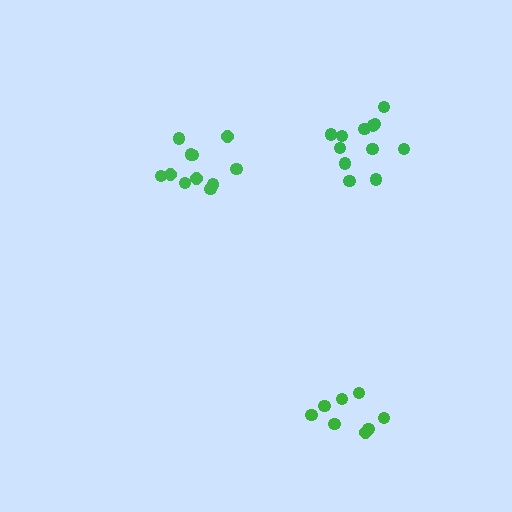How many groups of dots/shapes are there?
There are 3 groups.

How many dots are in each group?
Group 1: 12 dots, Group 2: 8 dots, Group 3: 11 dots (31 total).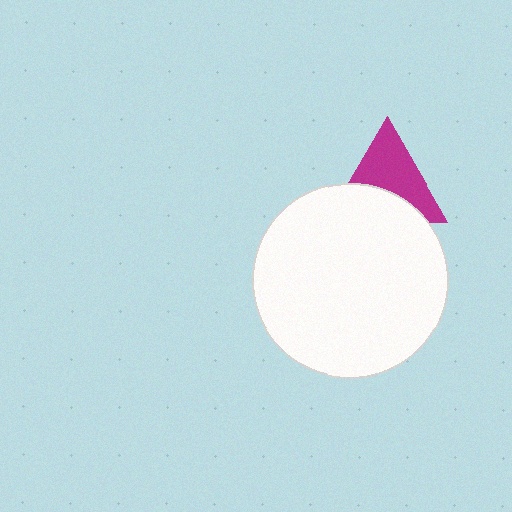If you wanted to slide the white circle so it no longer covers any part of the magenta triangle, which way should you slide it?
Slide it down — that is the most direct way to separate the two shapes.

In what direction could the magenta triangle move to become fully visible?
The magenta triangle could move up. That would shift it out from behind the white circle entirely.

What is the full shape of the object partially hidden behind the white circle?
The partially hidden object is a magenta triangle.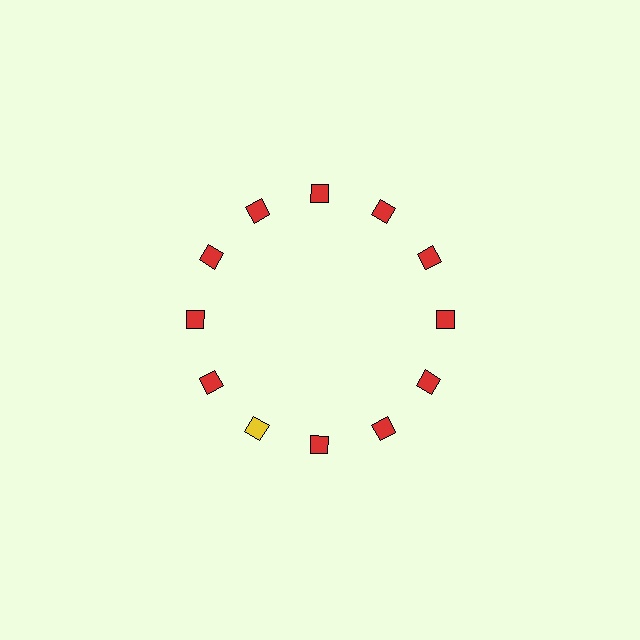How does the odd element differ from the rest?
It has a different color: yellow instead of red.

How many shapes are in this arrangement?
There are 12 shapes arranged in a ring pattern.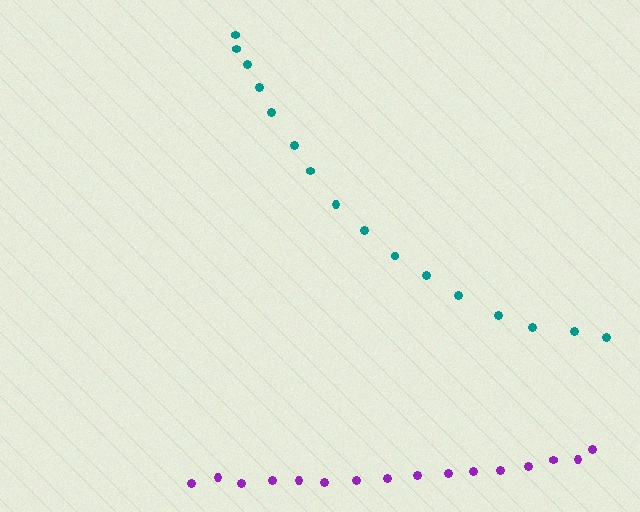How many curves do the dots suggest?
There are 2 distinct paths.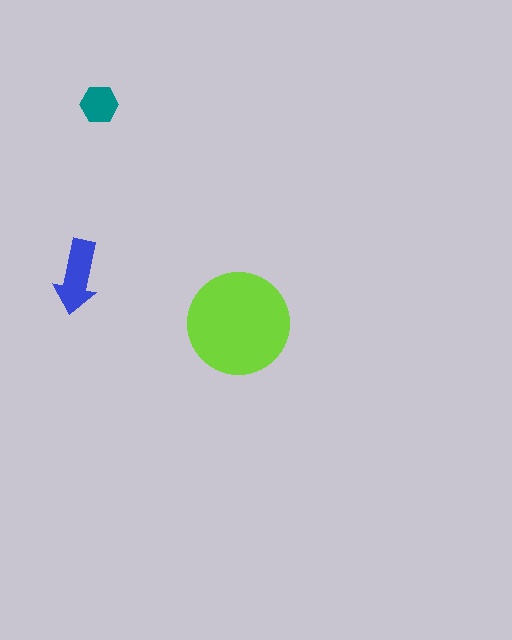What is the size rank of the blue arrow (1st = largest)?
2nd.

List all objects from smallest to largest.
The teal hexagon, the blue arrow, the lime circle.